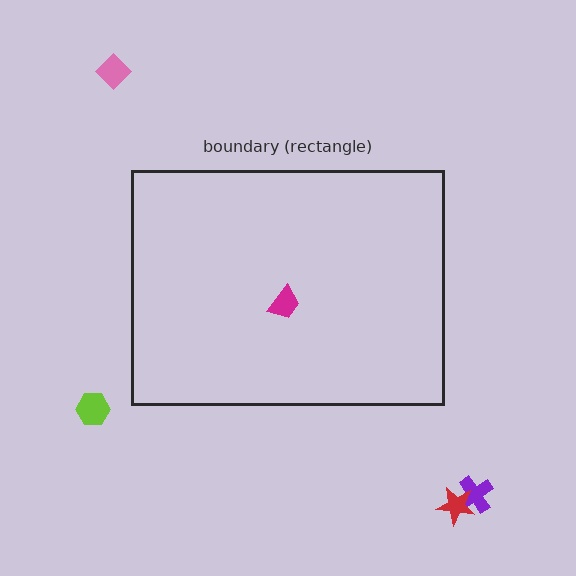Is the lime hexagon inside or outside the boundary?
Outside.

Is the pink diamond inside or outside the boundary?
Outside.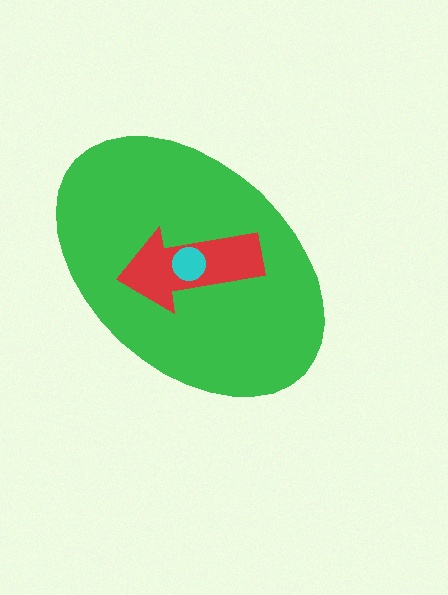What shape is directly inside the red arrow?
The cyan circle.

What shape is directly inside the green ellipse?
The red arrow.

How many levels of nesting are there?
3.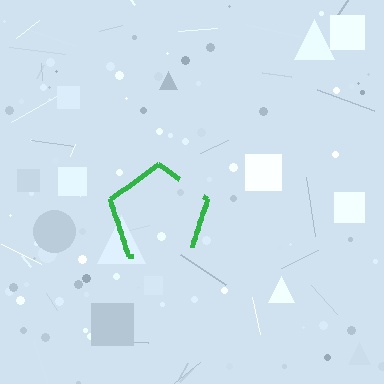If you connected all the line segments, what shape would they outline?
They would outline a pentagon.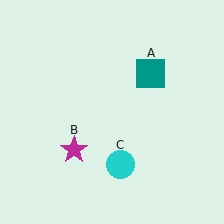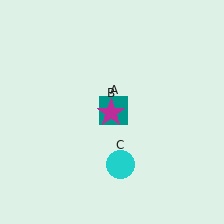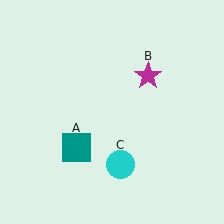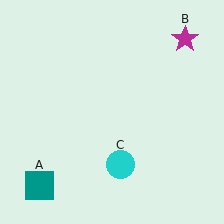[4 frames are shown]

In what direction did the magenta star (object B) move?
The magenta star (object B) moved up and to the right.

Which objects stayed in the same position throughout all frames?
Cyan circle (object C) remained stationary.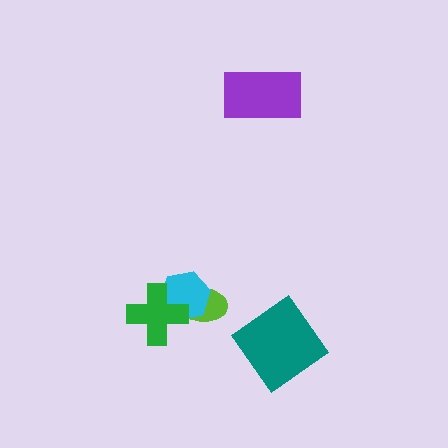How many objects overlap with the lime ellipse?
2 objects overlap with the lime ellipse.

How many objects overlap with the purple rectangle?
0 objects overlap with the purple rectangle.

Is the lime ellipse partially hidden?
Yes, it is partially covered by another shape.